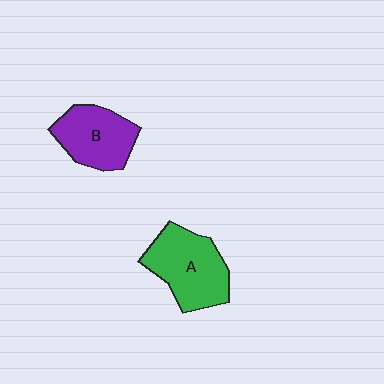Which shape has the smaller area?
Shape B (purple).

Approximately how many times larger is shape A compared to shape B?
Approximately 1.2 times.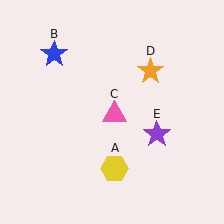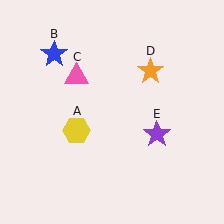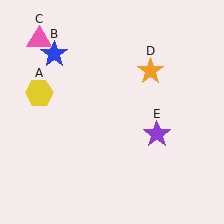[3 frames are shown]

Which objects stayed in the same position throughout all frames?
Blue star (object B) and orange star (object D) and purple star (object E) remained stationary.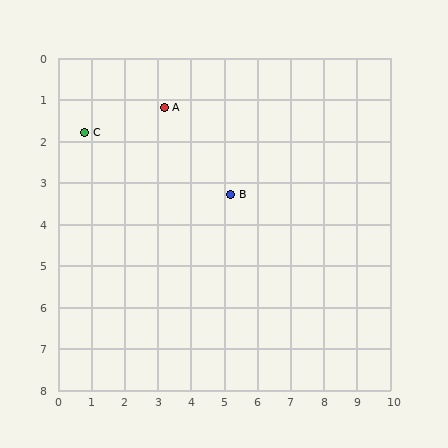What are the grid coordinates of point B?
Point B is at approximately (5.2, 3.3).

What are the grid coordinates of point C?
Point C is at approximately (0.8, 1.8).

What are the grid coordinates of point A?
Point A is at approximately (3.2, 1.2).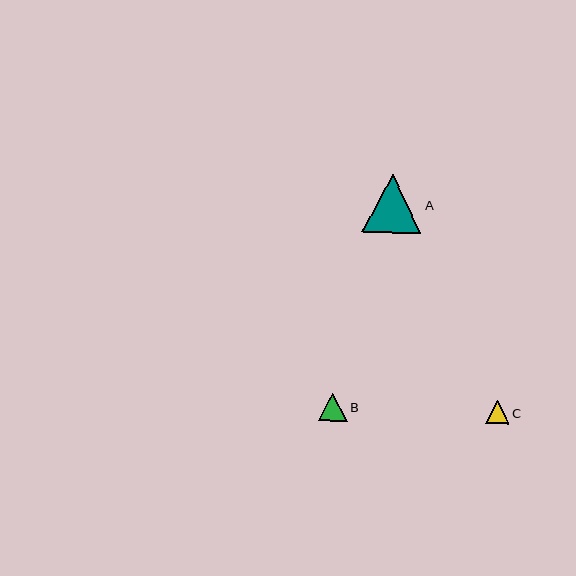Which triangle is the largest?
Triangle A is the largest with a size of approximately 59 pixels.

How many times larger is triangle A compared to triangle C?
Triangle A is approximately 2.5 times the size of triangle C.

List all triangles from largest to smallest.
From largest to smallest: A, B, C.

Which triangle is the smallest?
Triangle C is the smallest with a size of approximately 24 pixels.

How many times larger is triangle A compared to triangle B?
Triangle A is approximately 2.1 times the size of triangle B.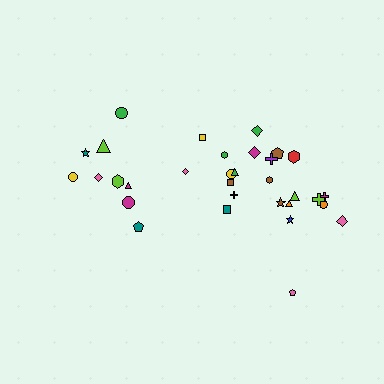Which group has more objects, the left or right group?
The right group.